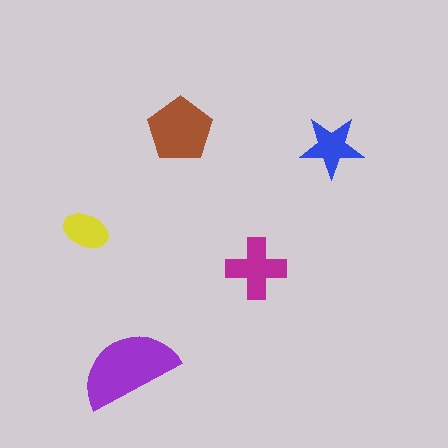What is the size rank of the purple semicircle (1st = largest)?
1st.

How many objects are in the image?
There are 5 objects in the image.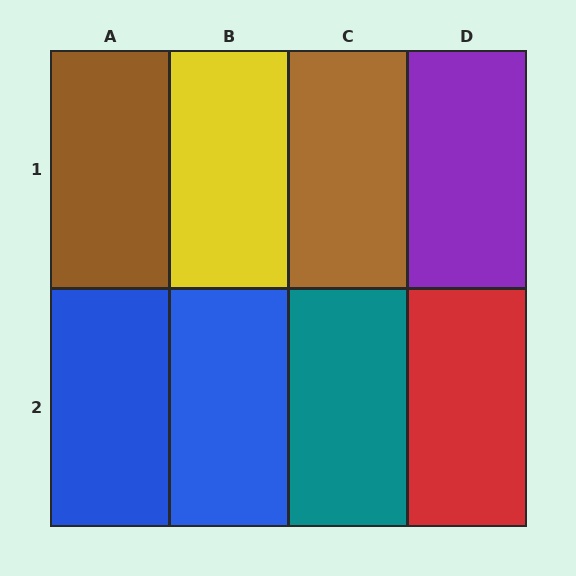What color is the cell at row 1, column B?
Yellow.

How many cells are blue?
2 cells are blue.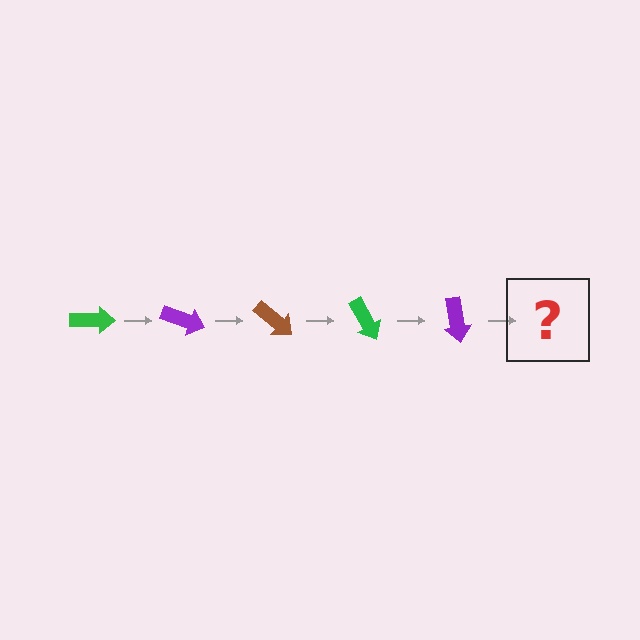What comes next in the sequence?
The next element should be a brown arrow, rotated 100 degrees from the start.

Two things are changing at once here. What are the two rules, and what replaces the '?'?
The two rules are that it rotates 20 degrees each step and the color cycles through green, purple, and brown. The '?' should be a brown arrow, rotated 100 degrees from the start.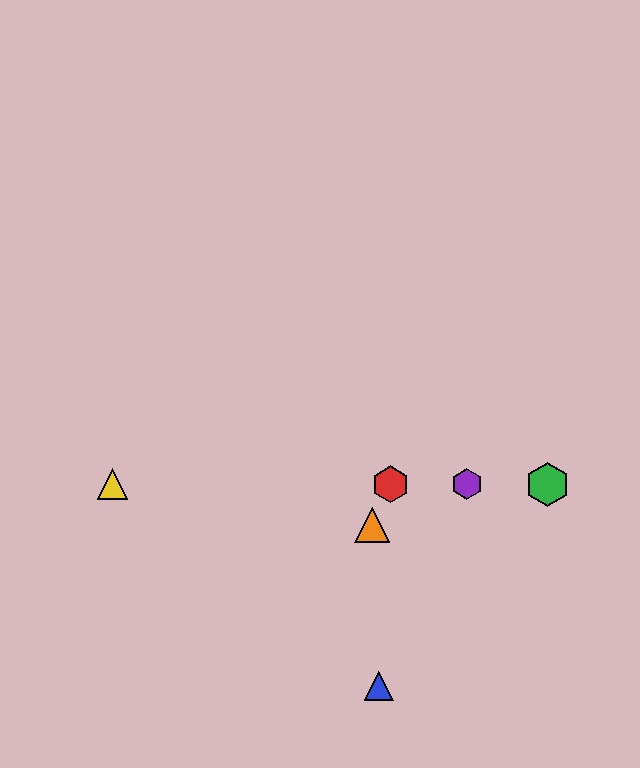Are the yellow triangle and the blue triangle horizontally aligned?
No, the yellow triangle is at y≈484 and the blue triangle is at y≈686.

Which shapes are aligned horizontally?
The red hexagon, the green hexagon, the yellow triangle, the purple hexagon are aligned horizontally.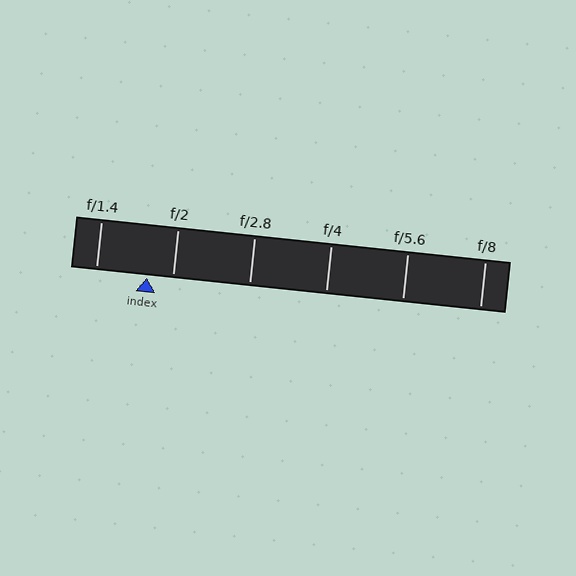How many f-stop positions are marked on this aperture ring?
There are 6 f-stop positions marked.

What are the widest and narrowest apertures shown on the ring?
The widest aperture shown is f/1.4 and the narrowest is f/8.